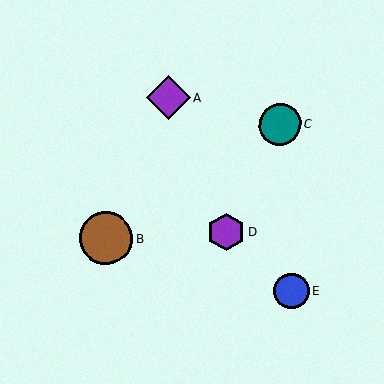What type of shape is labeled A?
Shape A is a purple diamond.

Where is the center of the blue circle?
The center of the blue circle is at (292, 291).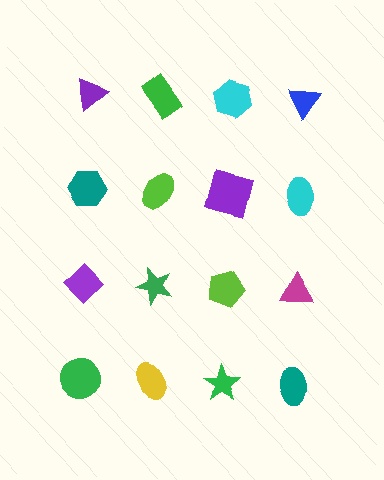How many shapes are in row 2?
4 shapes.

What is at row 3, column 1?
A purple diamond.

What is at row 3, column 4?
A magenta triangle.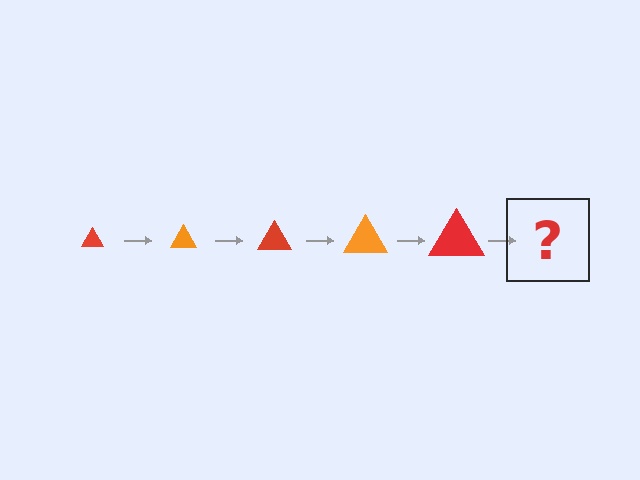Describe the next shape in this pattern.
It should be an orange triangle, larger than the previous one.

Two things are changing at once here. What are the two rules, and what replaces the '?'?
The two rules are that the triangle grows larger each step and the color cycles through red and orange. The '?' should be an orange triangle, larger than the previous one.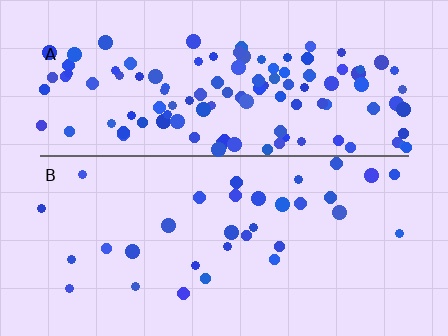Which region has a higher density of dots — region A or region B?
A (the top).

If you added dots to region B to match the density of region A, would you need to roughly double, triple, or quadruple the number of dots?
Approximately quadruple.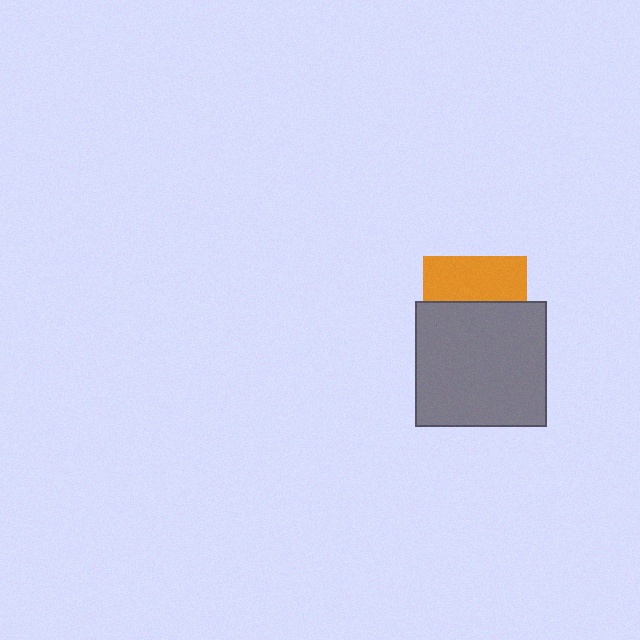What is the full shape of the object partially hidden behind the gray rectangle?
The partially hidden object is an orange square.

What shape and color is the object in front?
The object in front is a gray rectangle.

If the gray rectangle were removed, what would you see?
You would see the complete orange square.